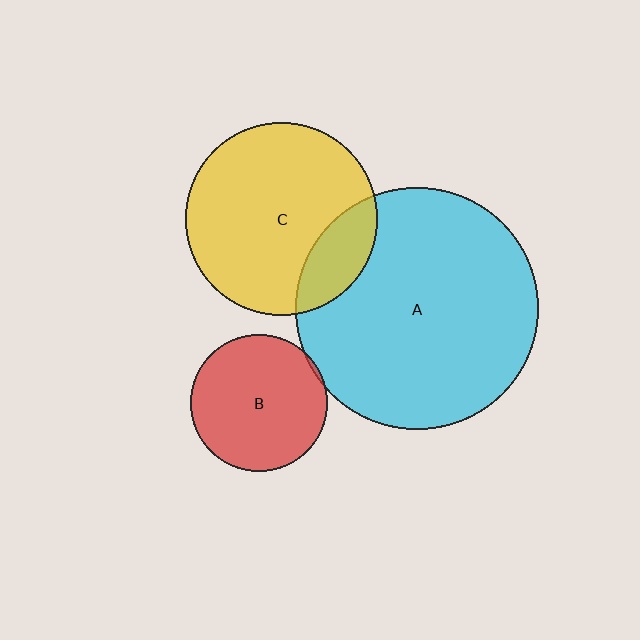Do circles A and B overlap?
Yes.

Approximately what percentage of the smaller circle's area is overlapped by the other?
Approximately 5%.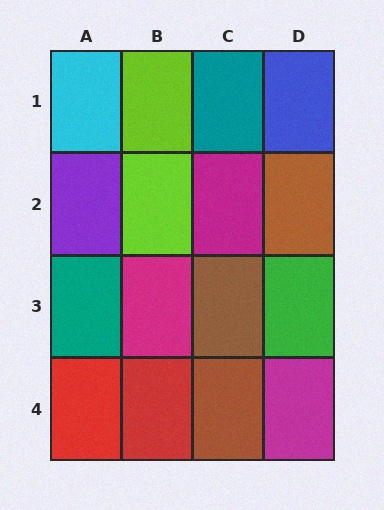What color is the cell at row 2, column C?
Magenta.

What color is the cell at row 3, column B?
Magenta.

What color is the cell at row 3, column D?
Green.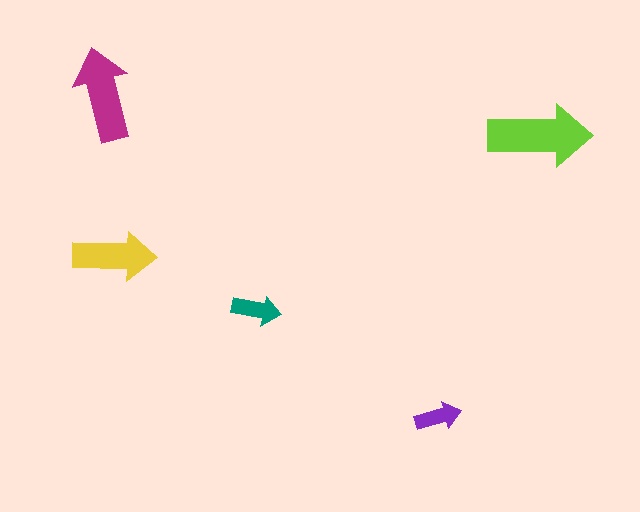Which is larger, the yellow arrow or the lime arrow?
The lime one.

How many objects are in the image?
There are 5 objects in the image.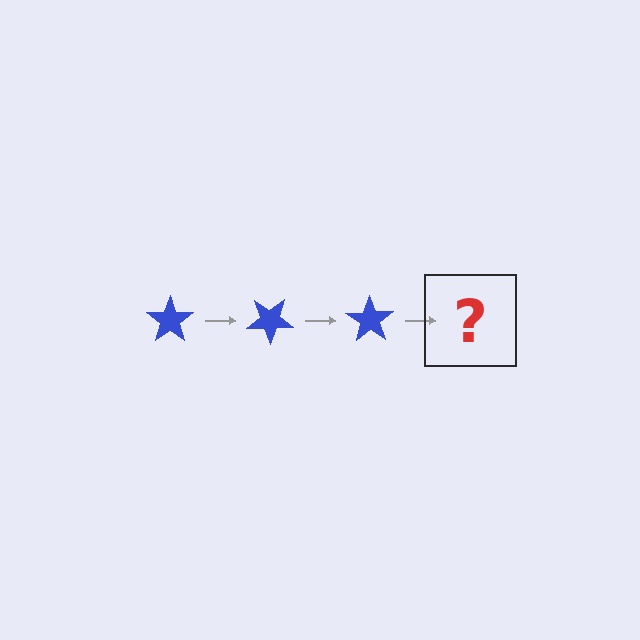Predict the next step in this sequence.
The next step is a blue star rotated 105 degrees.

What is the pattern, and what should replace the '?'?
The pattern is that the star rotates 35 degrees each step. The '?' should be a blue star rotated 105 degrees.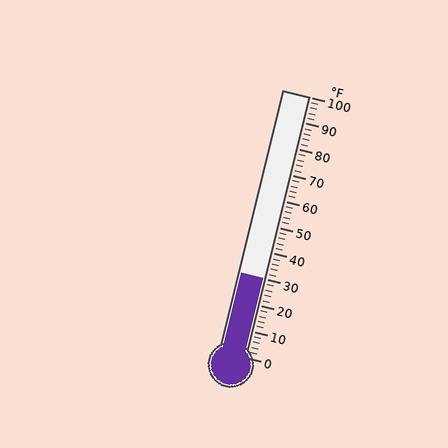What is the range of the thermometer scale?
The thermometer scale ranges from 0°F to 100°F.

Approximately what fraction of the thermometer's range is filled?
The thermometer is filled to approximately 30% of its range.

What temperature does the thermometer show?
The thermometer shows approximately 30°F.